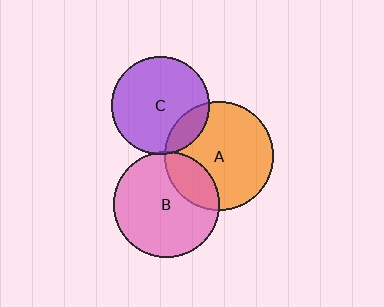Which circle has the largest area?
Circle A (orange).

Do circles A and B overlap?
Yes.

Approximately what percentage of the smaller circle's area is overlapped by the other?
Approximately 20%.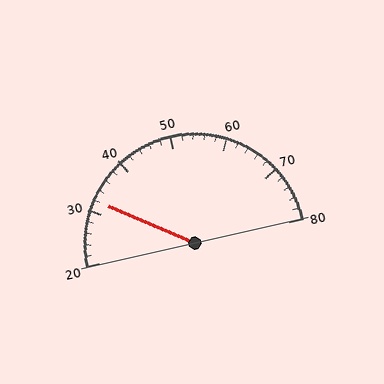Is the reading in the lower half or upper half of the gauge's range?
The reading is in the lower half of the range (20 to 80).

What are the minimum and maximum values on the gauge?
The gauge ranges from 20 to 80.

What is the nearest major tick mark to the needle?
The nearest major tick mark is 30.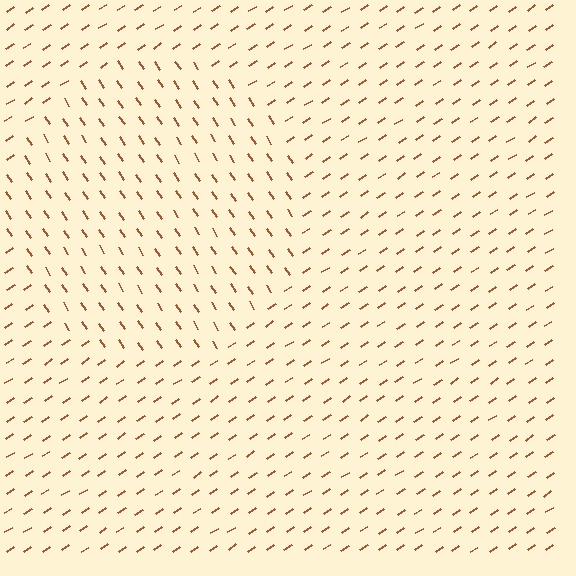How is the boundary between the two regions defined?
The boundary is defined purely by a change in line orientation (approximately 90 degrees difference). All lines are the same color and thickness.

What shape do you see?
I see a circle.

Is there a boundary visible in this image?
Yes, there is a texture boundary formed by a change in line orientation.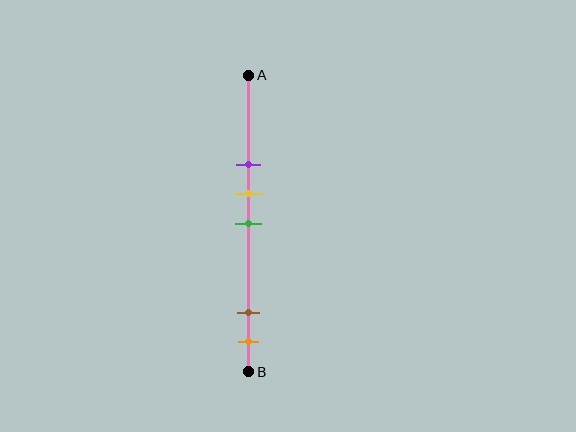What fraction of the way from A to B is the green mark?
The green mark is approximately 50% (0.5) of the way from A to B.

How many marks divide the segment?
There are 5 marks dividing the segment.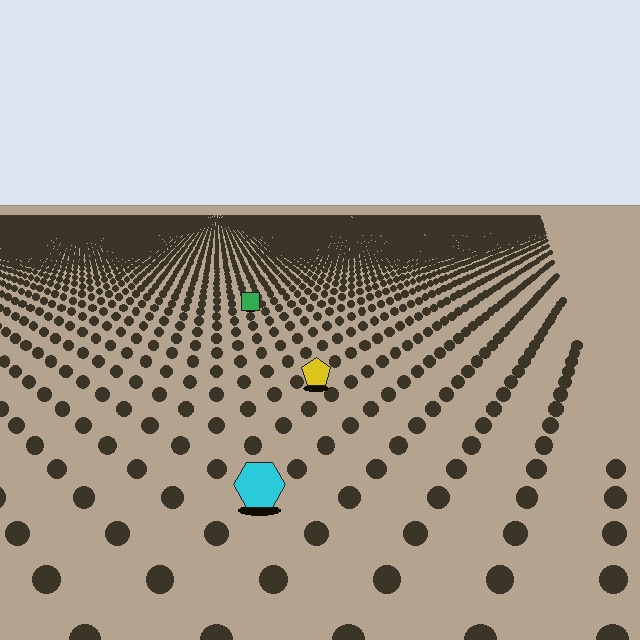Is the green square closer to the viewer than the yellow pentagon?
No. The yellow pentagon is closer — you can tell from the texture gradient: the ground texture is coarser near it.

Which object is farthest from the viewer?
The green square is farthest from the viewer. It appears smaller and the ground texture around it is denser.